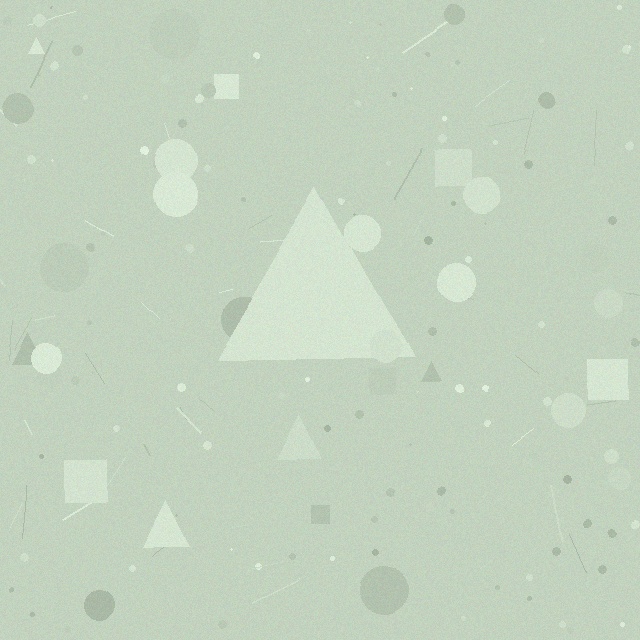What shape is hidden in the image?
A triangle is hidden in the image.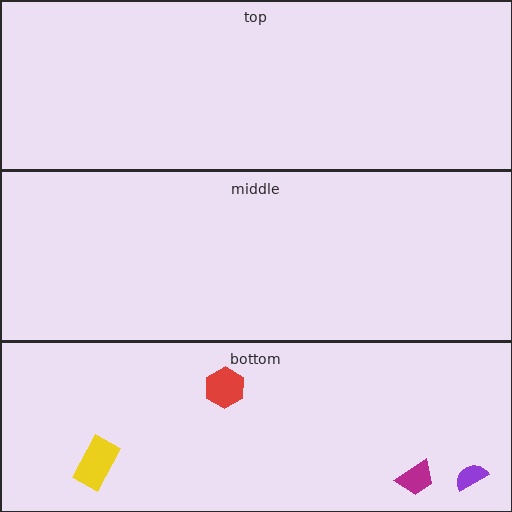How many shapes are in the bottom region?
4.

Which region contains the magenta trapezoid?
The bottom region.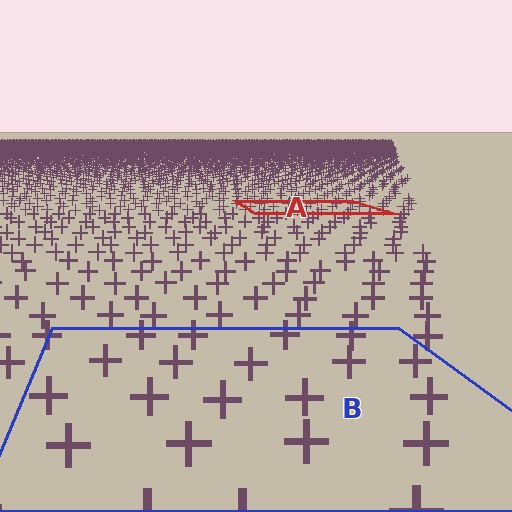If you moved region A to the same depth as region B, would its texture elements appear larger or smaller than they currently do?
They would appear larger. At a closer depth, the same texture elements are projected at a bigger on-screen size.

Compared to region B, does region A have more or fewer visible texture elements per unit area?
Region A has more texture elements per unit area — they are packed more densely because it is farther away.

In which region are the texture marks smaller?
The texture marks are smaller in region A, because it is farther away.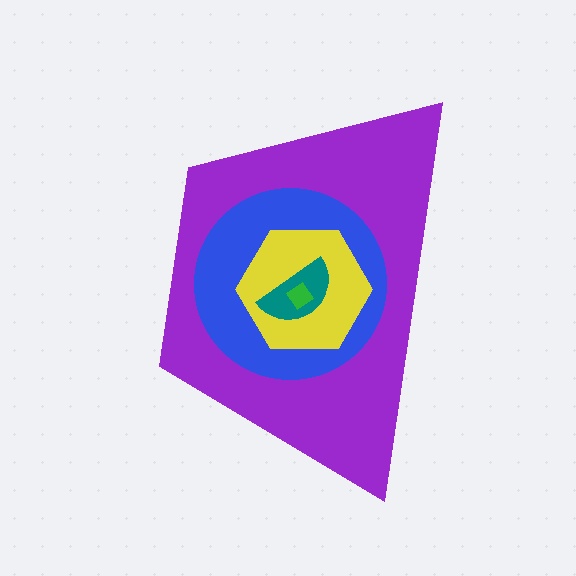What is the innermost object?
The green diamond.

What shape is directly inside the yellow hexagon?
The teal semicircle.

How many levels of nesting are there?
5.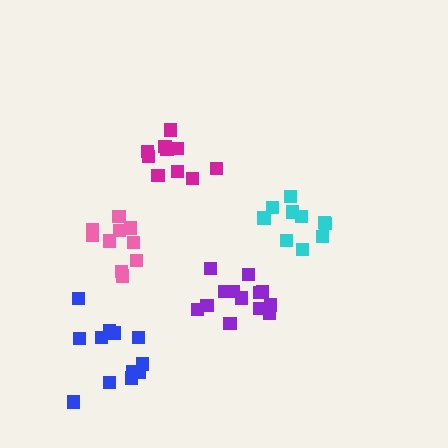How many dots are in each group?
Group 1: 10 dots, Group 2: 10 dots, Group 3: 10 dots, Group 4: 12 dots, Group 5: 13 dots (55 total).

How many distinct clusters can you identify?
There are 5 distinct clusters.